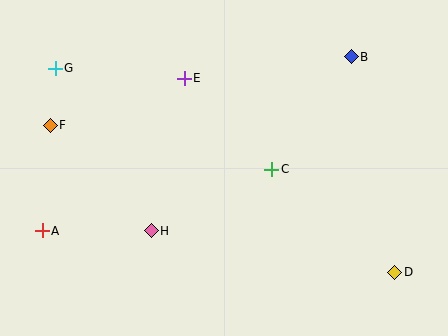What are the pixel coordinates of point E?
Point E is at (184, 78).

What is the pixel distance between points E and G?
The distance between E and G is 129 pixels.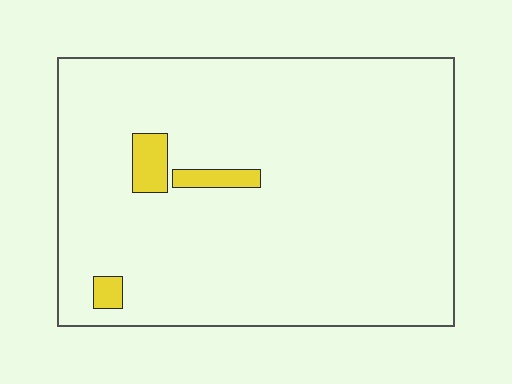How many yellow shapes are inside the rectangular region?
3.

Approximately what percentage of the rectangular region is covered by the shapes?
Approximately 5%.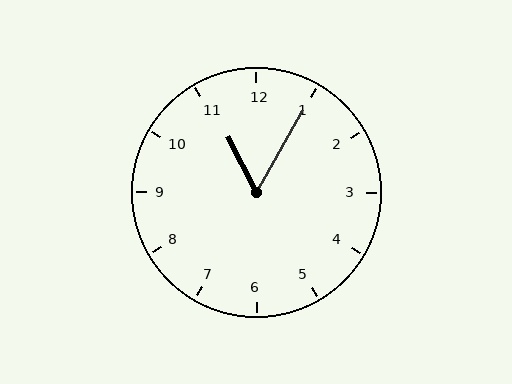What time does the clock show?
11:05.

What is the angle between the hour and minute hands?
Approximately 58 degrees.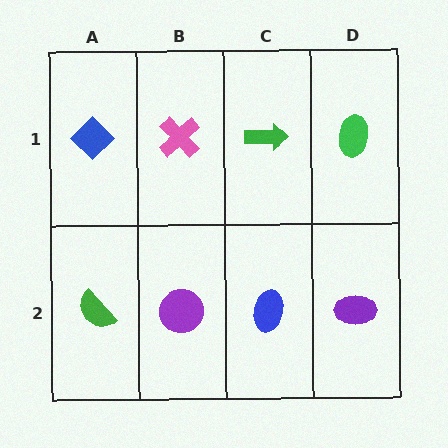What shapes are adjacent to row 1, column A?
A green semicircle (row 2, column A), a pink cross (row 1, column B).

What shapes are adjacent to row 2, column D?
A green ellipse (row 1, column D), a blue ellipse (row 2, column C).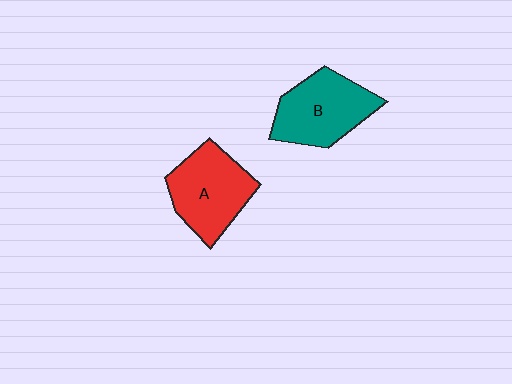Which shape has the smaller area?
Shape B (teal).